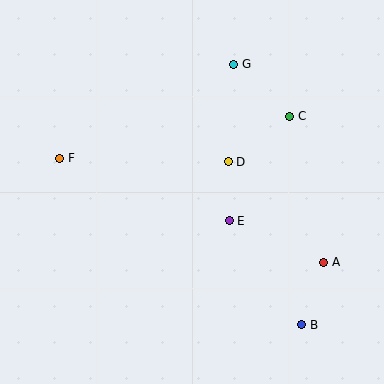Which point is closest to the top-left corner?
Point F is closest to the top-left corner.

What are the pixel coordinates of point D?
Point D is at (228, 162).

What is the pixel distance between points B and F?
The distance between B and F is 294 pixels.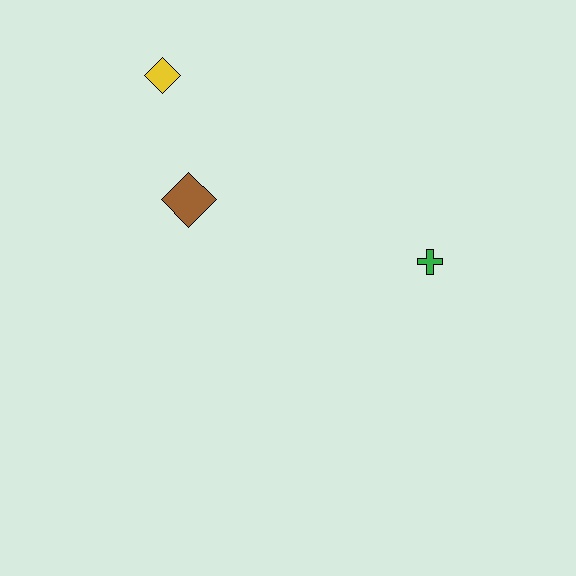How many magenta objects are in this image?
There are no magenta objects.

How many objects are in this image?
There are 3 objects.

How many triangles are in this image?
There are no triangles.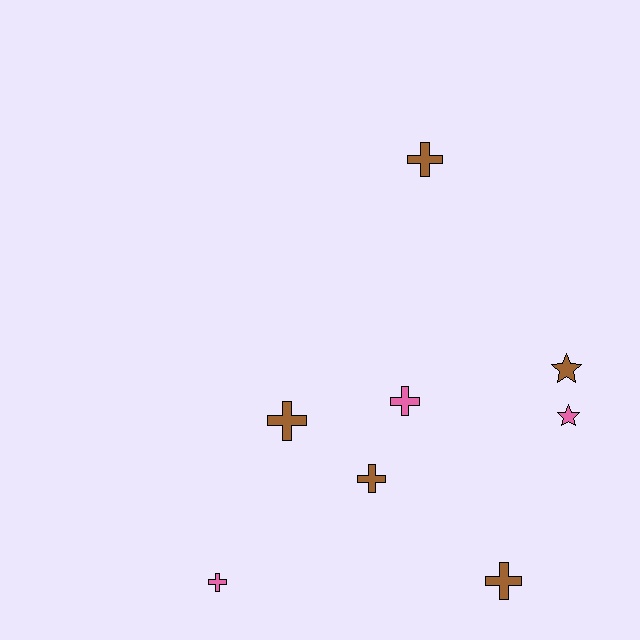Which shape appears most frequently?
Cross, with 6 objects.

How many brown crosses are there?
There are 4 brown crosses.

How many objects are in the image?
There are 8 objects.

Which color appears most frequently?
Brown, with 5 objects.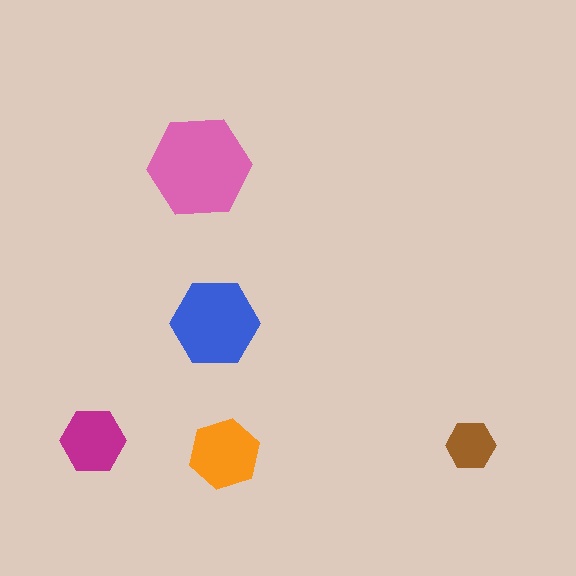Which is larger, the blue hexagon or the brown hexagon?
The blue one.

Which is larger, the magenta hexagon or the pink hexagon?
The pink one.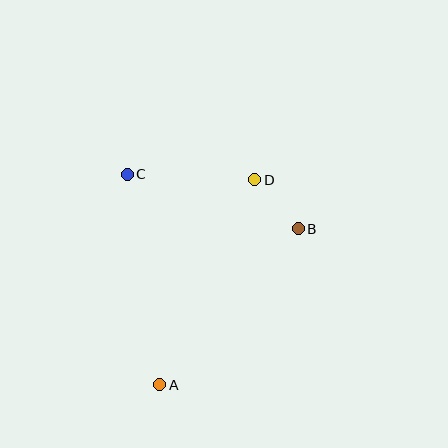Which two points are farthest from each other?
Points A and D are farthest from each other.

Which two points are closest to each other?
Points B and D are closest to each other.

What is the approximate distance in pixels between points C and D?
The distance between C and D is approximately 128 pixels.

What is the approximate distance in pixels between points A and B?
The distance between A and B is approximately 208 pixels.